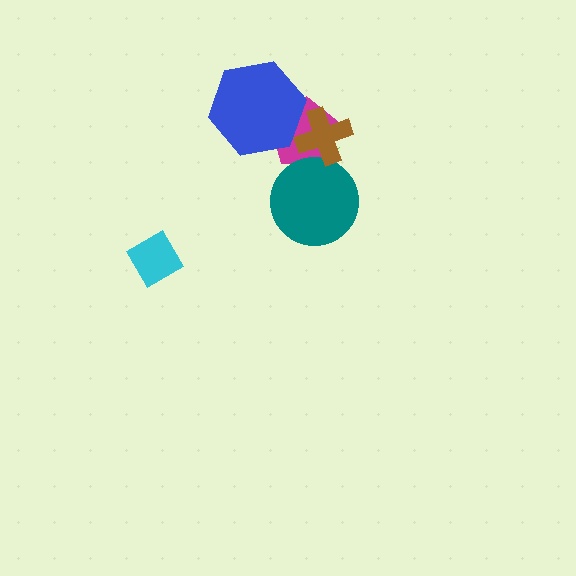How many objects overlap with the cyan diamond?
0 objects overlap with the cyan diamond.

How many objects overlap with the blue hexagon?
1 object overlaps with the blue hexagon.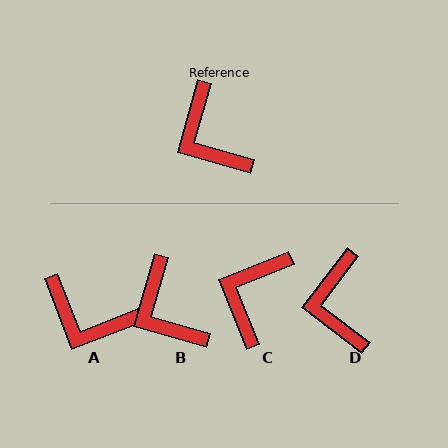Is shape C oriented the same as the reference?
No, it is off by about 53 degrees.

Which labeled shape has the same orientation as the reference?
B.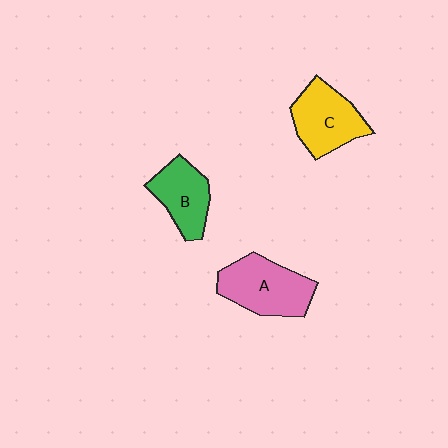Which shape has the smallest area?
Shape B (green).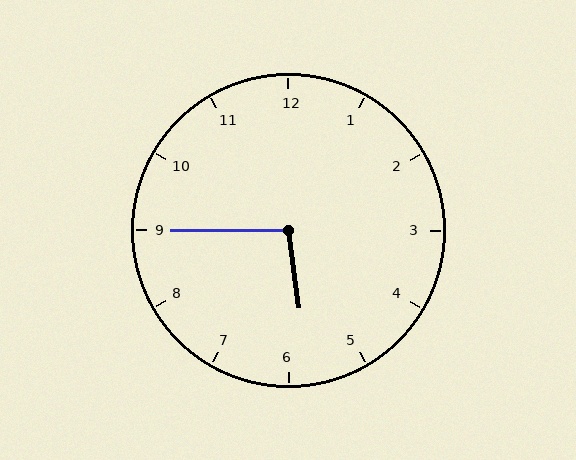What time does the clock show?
5:45.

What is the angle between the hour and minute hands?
Approximately 98 degrees.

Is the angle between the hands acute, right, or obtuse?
It is obtuse.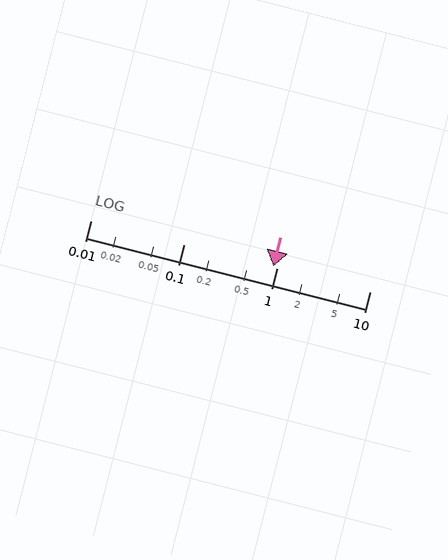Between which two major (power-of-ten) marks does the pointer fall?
The pointer is between 0.1 and 1.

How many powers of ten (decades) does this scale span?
The scale spans 3 decades, from 0.01 to 10.